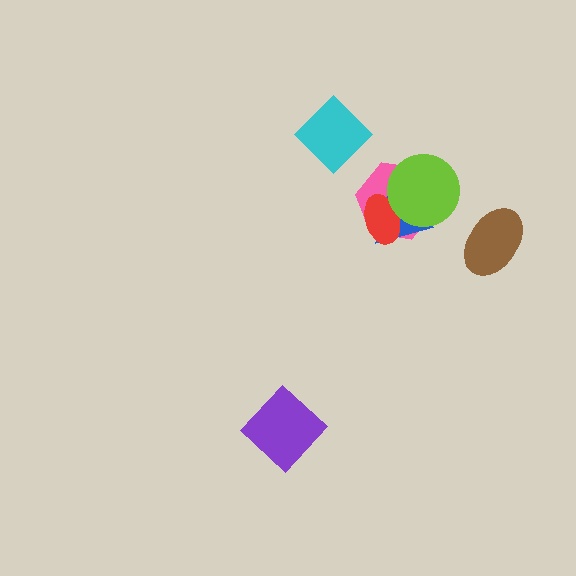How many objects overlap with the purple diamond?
0 objects overlap with the purple diamond.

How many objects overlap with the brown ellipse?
0 objects overlap with the brown ellipse.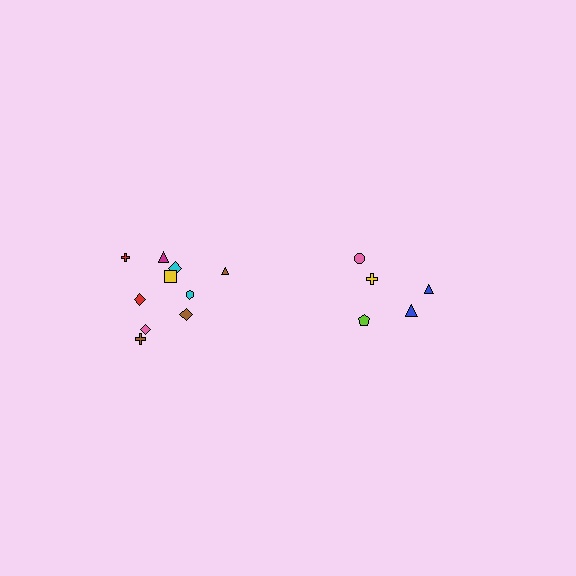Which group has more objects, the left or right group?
The left group.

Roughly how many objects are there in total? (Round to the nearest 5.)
Roughly 15 objects in total.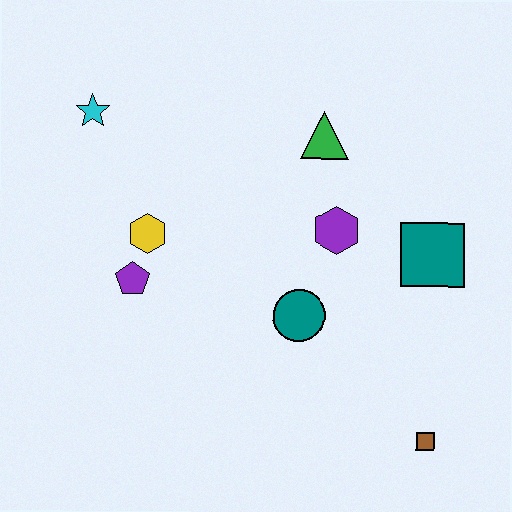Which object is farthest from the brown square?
The cyan star is farthest from the brown square.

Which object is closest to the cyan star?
The yellow hexagon is closest to the cyan star.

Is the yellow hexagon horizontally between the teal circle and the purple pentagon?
Yes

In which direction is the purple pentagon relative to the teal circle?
The purple pentagon is to the left of the teal circle.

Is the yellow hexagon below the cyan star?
Yes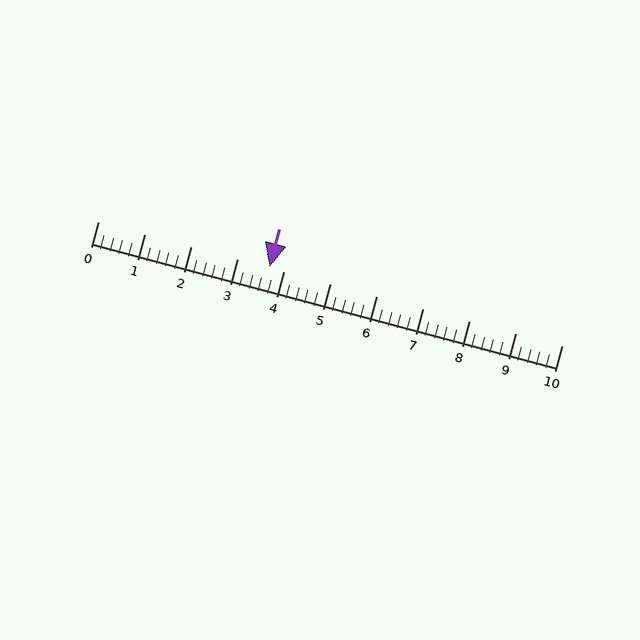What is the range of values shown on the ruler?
The ruler shows values from 0 to 10.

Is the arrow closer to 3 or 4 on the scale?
The arrow is closer to 4.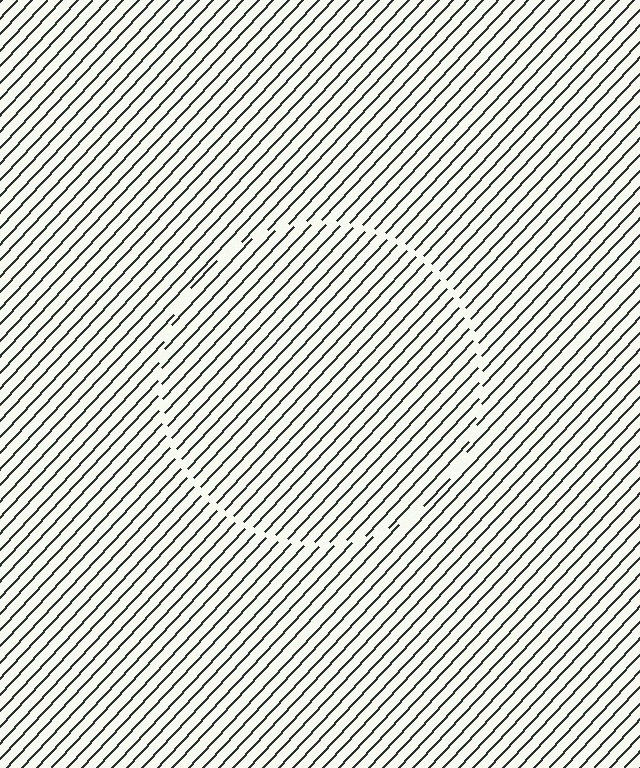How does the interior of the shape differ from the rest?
The interior of the shape contains the same grating, shifted by half a period — the contour is defined by the phase discontinuity where line-ends from the inner and outer gratings abut.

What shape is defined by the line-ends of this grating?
An illusory circle. The interior of the shape contains the same grating, shifted by half a period — the contour is defined by the phase discontinuity where line-ends from the inner and outer gratings abut.